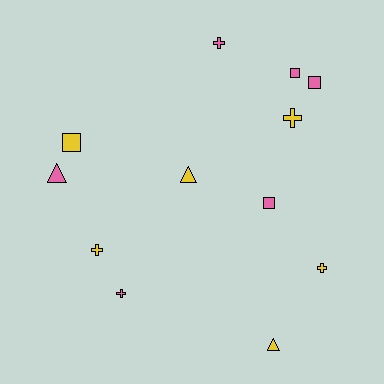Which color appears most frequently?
Yellow, with 6 objects.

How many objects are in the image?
There are 12 objects.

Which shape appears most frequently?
Cross, with 5 objects.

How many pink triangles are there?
There is 1 pink triangle.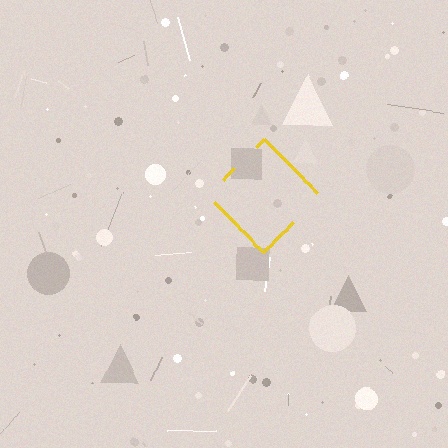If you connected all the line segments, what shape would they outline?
They would outline a diamond.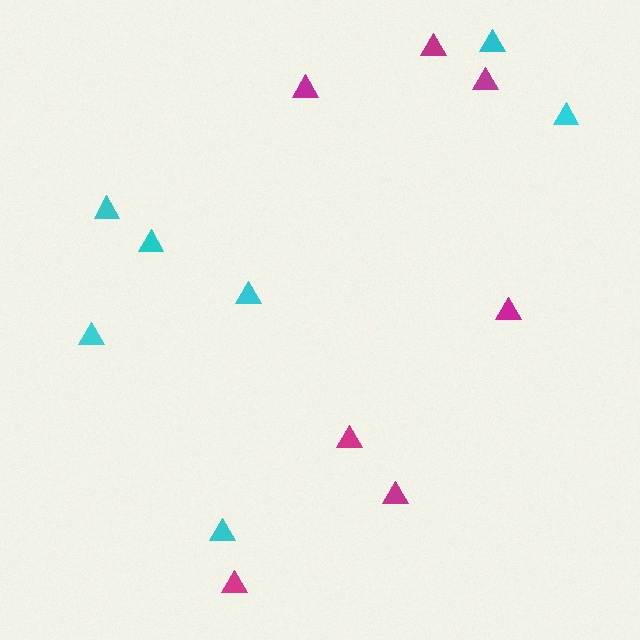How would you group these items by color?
There are 2 groups: one group of cyan triangles (7) and one group of magenta triangles (7).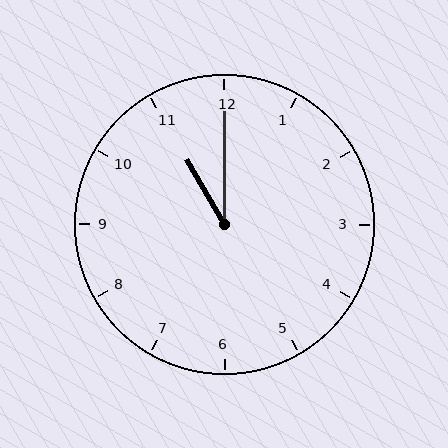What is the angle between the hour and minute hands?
Approximately 30 degrees.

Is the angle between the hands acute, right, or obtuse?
It is acute.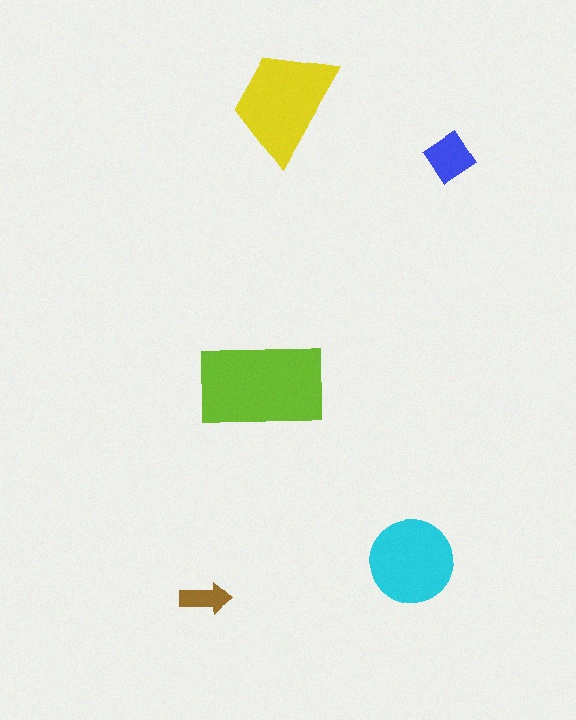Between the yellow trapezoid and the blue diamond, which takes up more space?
The yellow trapezoid.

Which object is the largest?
The lime rectangle.